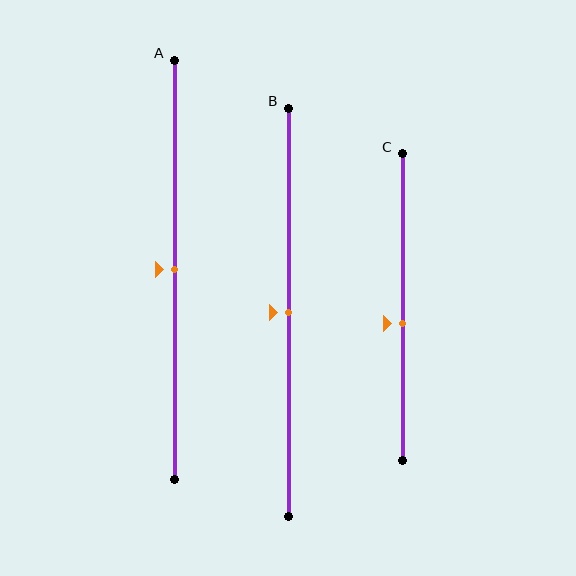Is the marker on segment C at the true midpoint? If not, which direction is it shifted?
No, the marker on segment C is shifted downward by about 5% of the segment length.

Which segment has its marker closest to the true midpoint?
Segment A has its marker closest to the true midpoint.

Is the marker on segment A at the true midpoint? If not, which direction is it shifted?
Yes, the marker on segment A is at the true midpoint.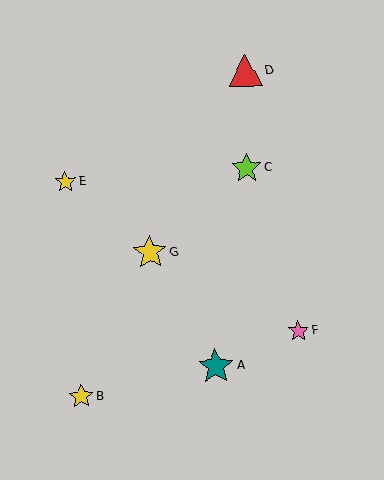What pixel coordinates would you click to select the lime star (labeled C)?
Click at (246, 168) to select the lime star C.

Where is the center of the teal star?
The center of the teal star is at (216, 367).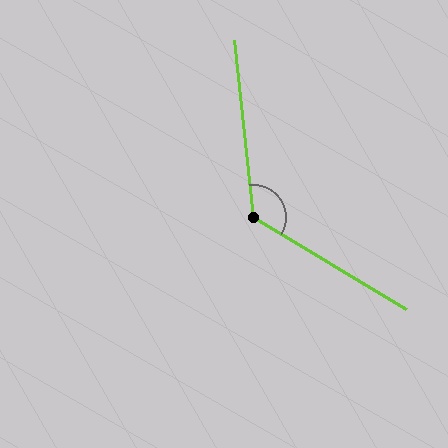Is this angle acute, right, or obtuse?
It is obtuse.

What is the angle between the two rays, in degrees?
Approximately 127 degrees.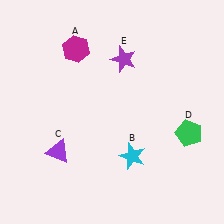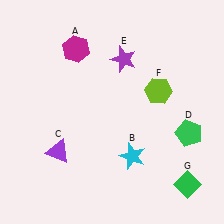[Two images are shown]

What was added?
A lime hexagon (F), a green diamond (G) were added in Image 2.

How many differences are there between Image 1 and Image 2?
There are 2 differences between the two images.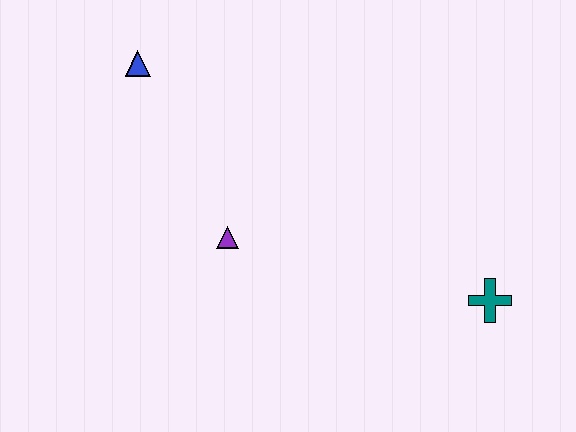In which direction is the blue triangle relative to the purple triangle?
The blue triangle is above the purple triangle.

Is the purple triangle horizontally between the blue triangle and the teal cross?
Yes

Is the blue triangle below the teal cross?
No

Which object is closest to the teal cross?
The purple triangle is closest to the teal cross.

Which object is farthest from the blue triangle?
The teal cross is farthest from the blue triangle.